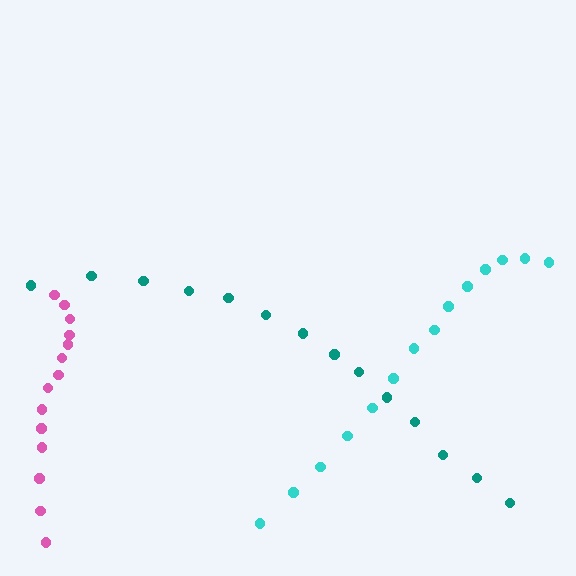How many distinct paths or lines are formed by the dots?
There are 3 distinct paths.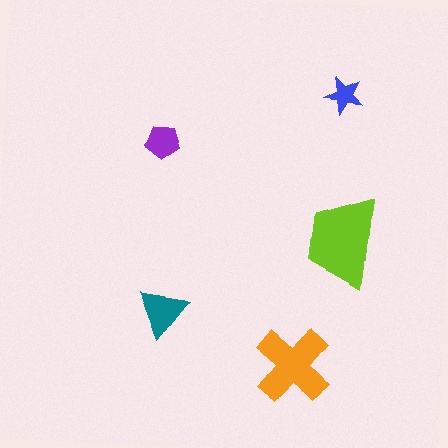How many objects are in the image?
There are 5 objects in the image.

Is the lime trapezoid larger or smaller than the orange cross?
Larger.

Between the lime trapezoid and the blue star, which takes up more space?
The lime trapezoid.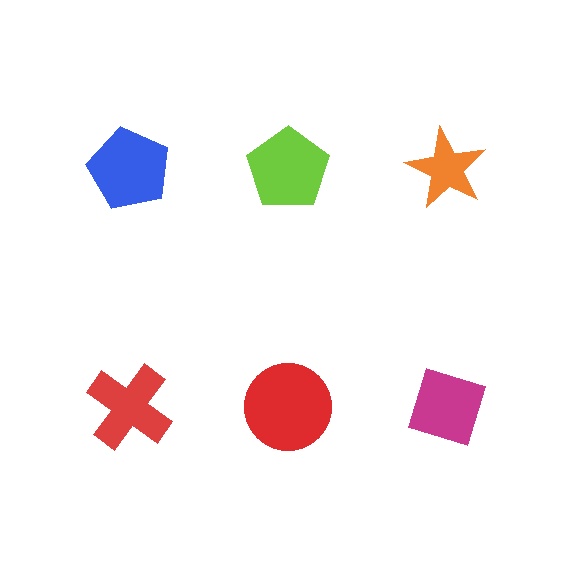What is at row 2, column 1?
A red cross.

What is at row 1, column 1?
A blue pentagon.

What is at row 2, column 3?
A magenta diamond.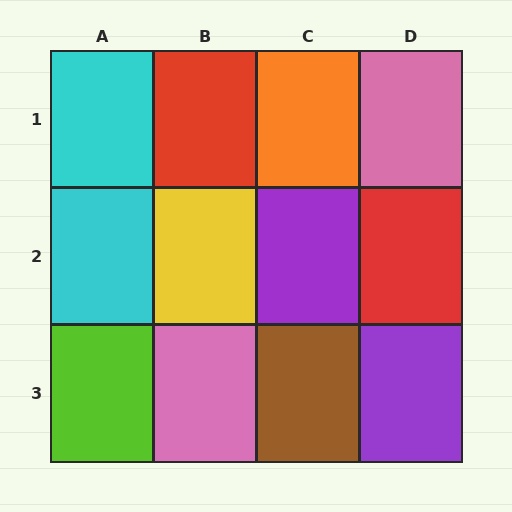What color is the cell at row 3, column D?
Purple.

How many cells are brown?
1 cell is brown.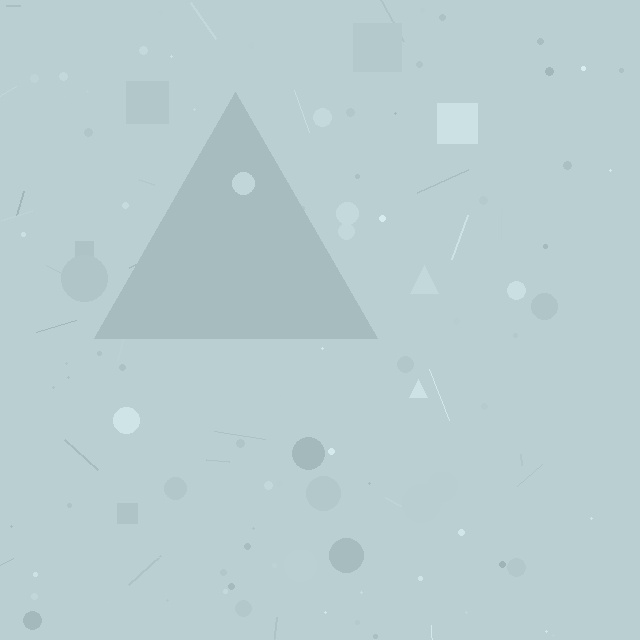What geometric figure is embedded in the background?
A triangle is embedded in the background.